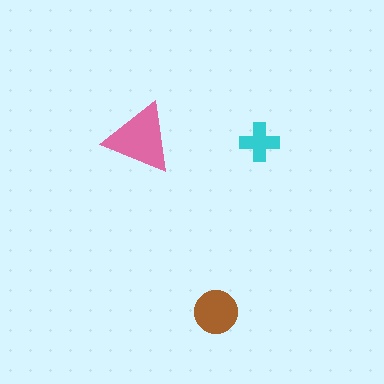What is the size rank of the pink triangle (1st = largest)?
1st.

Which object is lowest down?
The brown circle is bottommost.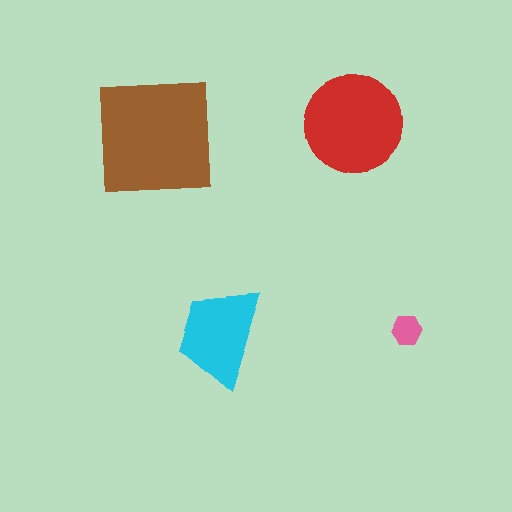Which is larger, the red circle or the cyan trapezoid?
The red circle.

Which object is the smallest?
The pink hexagon.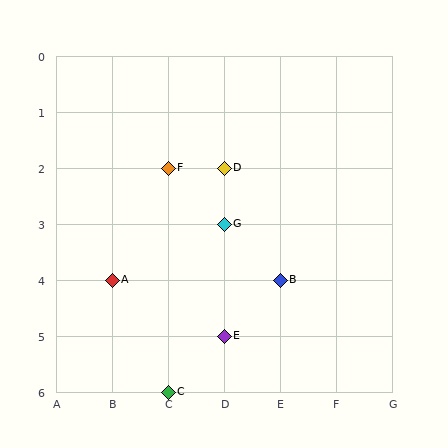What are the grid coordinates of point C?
Point C is at grid coordinates (C, 6).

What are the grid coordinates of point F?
Point F is at grid coordinates (C, 2).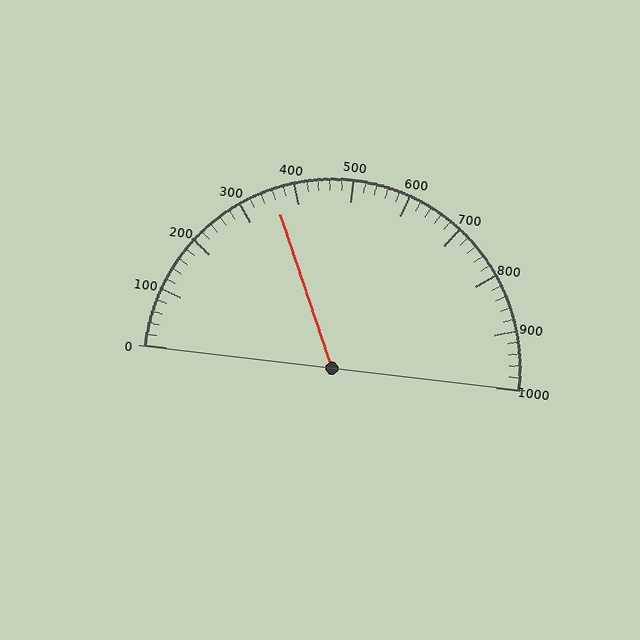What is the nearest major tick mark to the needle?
The nearest major tick mark is 400.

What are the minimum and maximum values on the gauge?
The gauge ranges from 0 to 1000.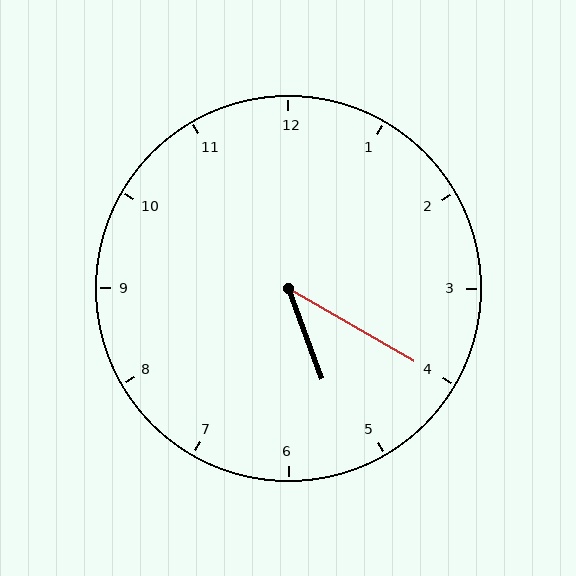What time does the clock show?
5:20.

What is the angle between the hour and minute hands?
Approximately 40 degrees.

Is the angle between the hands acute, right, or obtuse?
It is acute.